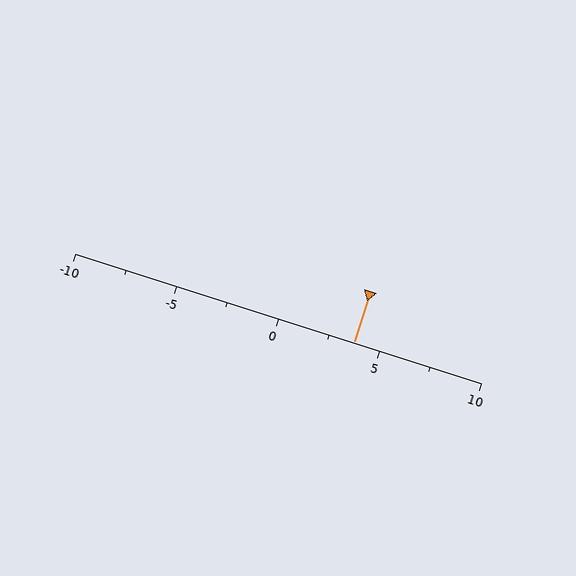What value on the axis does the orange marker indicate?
The marker indicates approximately 3.8.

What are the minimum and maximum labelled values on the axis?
The axis runs from -10 to 10.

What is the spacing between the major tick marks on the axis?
The major ticks are spaced 5 apart.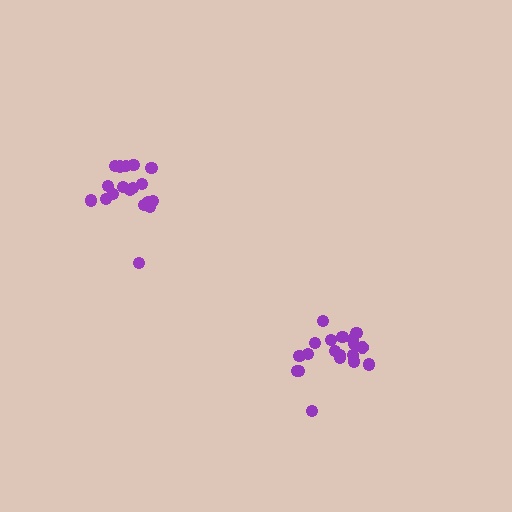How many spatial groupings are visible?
There are 2 spatial groupings.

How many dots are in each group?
Group 1: 18 dots, Group 2: 19 dots (37 total).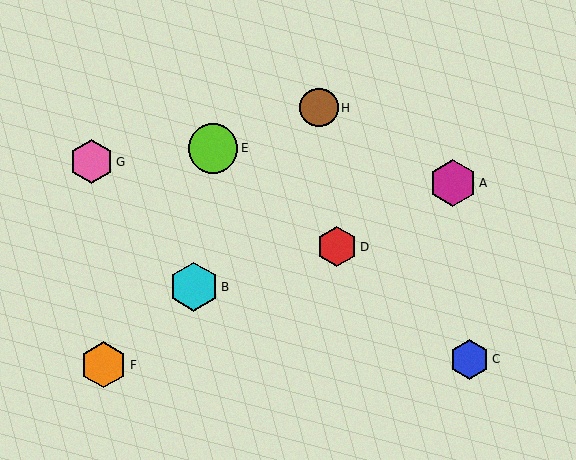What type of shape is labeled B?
Shape B is a cyan hexagon.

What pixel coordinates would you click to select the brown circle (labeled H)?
Click at (319, 108) to select the brown circle H.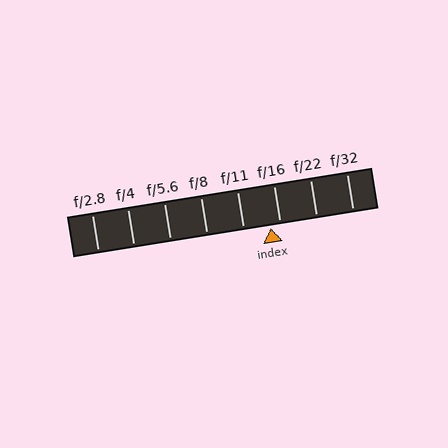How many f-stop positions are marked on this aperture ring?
There are 8 f-stop positions marked.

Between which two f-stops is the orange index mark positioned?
The index mark is between f/11 and f/16.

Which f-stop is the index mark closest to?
The index mark is closest to f/16.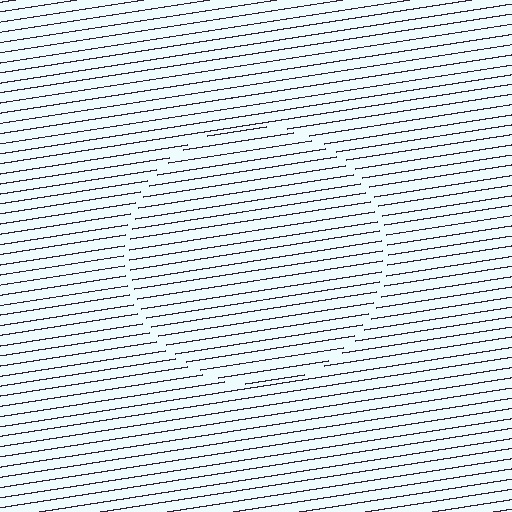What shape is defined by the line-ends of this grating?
An illusory circle. The interior of the shape contains the same grating, shifted by half a period — the contour is defined by the phase discontinuity where line-ends from the inner and outer gratings abut.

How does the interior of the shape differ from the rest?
The interior of the shape contains the same grating, shifted by half a period — the contour is defined by the phase discontinuity where line-ends from the inner and outer gratings abut.